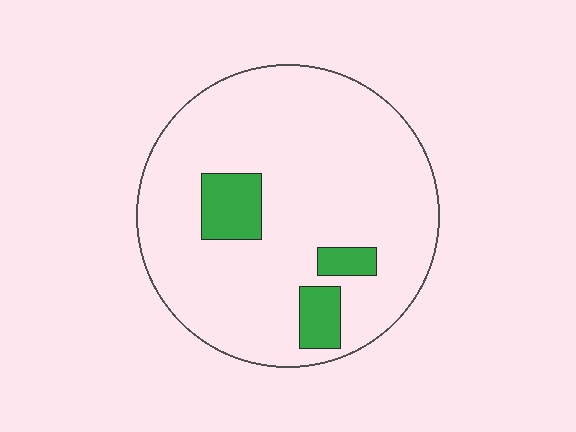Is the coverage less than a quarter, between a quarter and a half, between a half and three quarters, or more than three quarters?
Less than a quarter.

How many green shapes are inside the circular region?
3.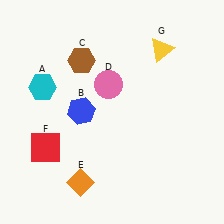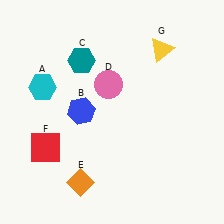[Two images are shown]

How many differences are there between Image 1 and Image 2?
There is 1 difference between the two images.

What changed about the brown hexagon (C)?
In Image 1, C is brown. In Image 2, it changed to teal.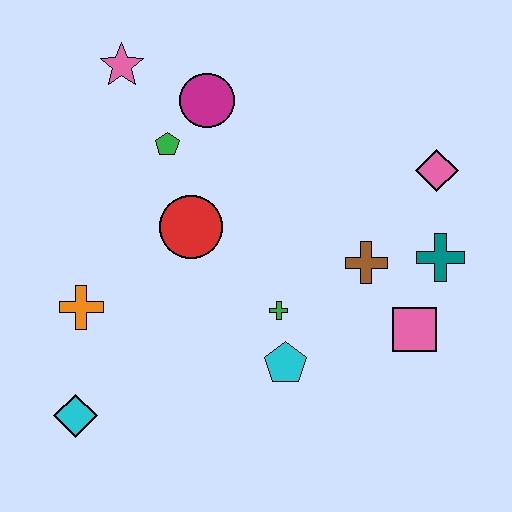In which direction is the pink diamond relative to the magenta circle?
The pink diamond is to the right of the magenta circle.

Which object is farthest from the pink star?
The pink square is farthest from the pink star.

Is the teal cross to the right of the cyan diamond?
Yes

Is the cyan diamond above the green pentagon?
No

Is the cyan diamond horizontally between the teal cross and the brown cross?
No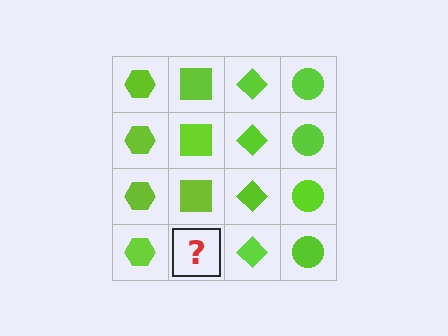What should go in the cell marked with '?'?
The missing cell should contain a lime square.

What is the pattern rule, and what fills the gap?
The rule is that each column has a consistent shape. The gap should be filled with a lime square.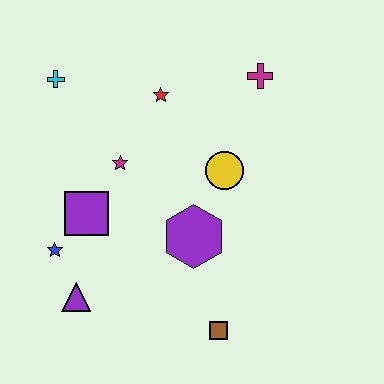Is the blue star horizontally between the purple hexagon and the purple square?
No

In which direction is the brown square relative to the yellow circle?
The brown square is below the yellow circle.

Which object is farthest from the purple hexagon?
The cyan cross is farthest from the purple hexagon.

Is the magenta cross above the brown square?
Yes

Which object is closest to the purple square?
The blue star is closest to the purple square.